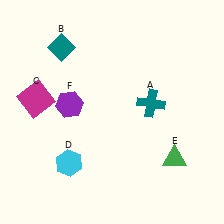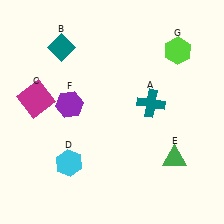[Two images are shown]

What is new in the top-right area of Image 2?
A lime hexagon (G) was added in the top-right area of Image 2.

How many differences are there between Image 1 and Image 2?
There is 1 difference between the two images.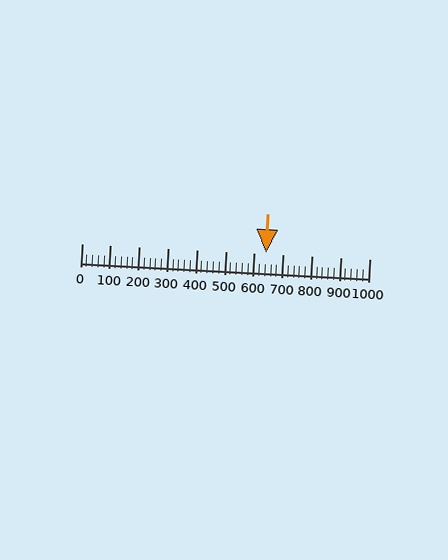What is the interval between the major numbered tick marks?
The major tick marks are spaced 100 units apart.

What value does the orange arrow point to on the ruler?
The orange arrow points to approximately 640.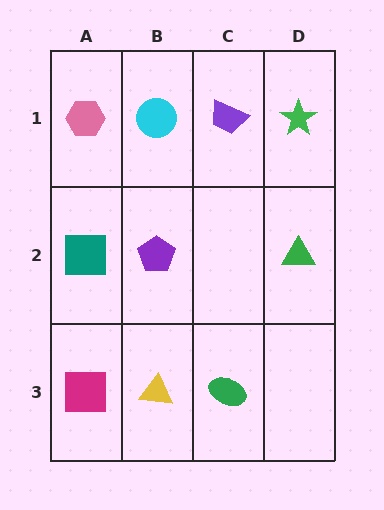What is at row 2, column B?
A purple pentagon.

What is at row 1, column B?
A cyan circle.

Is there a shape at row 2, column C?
No, that cell is empty.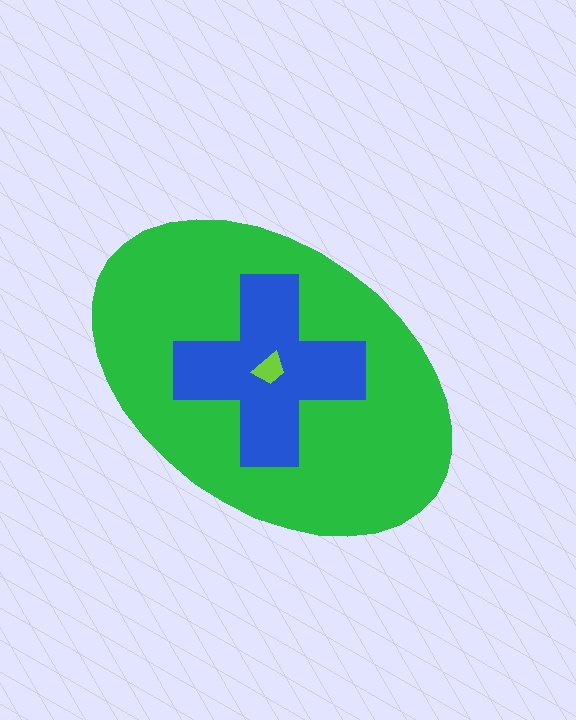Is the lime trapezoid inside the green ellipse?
Yes.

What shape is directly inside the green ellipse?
The blue cross.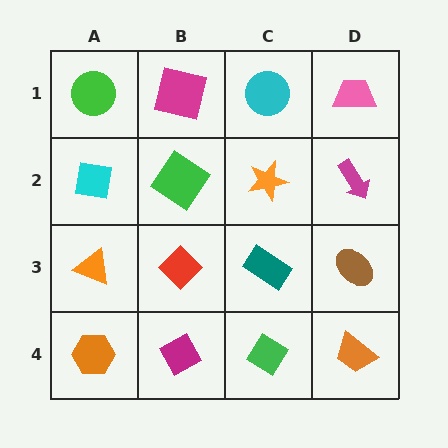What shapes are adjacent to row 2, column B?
A magenta square (row 1, column B), a red diamond (row 3, column B), a cyan square (row 2, column A), an orange star (row 2, column C).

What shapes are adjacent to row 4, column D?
A brown ellipse (row 3, column D), a green diamond (row 4, column C).